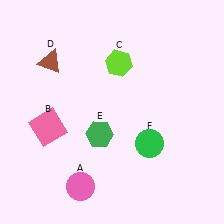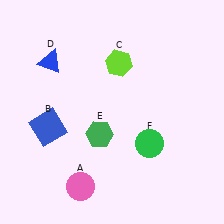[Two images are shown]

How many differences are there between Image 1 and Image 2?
There are 2 differences between the two images.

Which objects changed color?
B changed from pink to blue. D changed from brown to blue.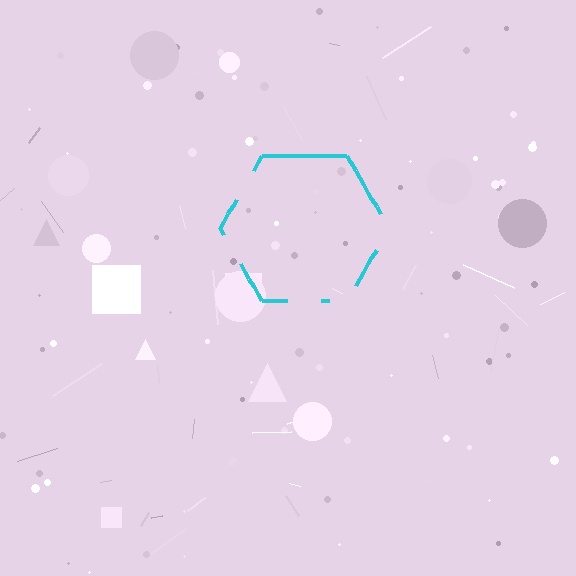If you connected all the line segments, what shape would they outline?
They would outline a hexagon.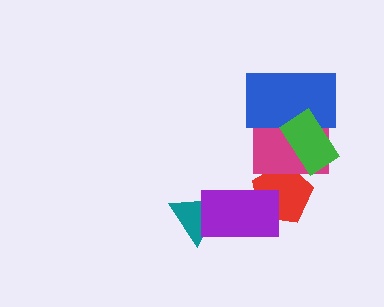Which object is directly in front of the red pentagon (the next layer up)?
The purple rectangle is directly in front of the red pentagon.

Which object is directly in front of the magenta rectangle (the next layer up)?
The blue rectangle is directly in front of the magenta rectangle.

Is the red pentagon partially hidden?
Yes, it is partially covered by another shape.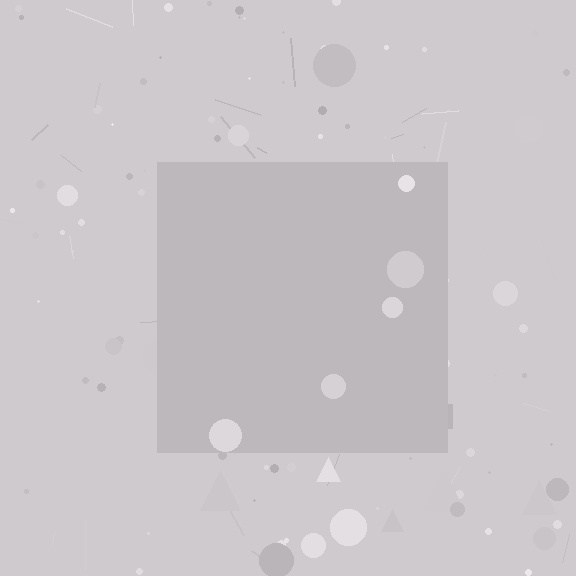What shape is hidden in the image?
A square is hidden in the image.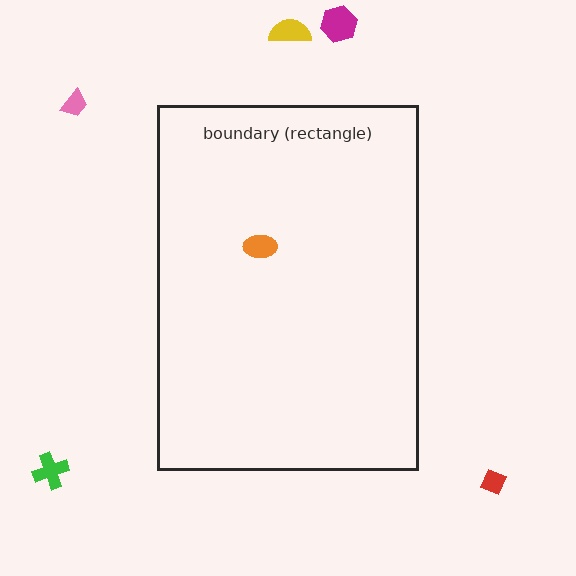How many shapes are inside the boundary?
1 inside, 5 outside.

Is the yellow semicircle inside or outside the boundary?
Outside.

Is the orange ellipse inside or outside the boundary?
Inside.